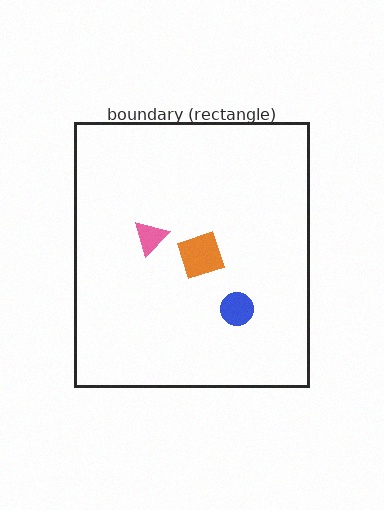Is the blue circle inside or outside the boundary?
Inside.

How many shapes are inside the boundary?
3 inside, 0 outside.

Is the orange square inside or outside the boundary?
Inside.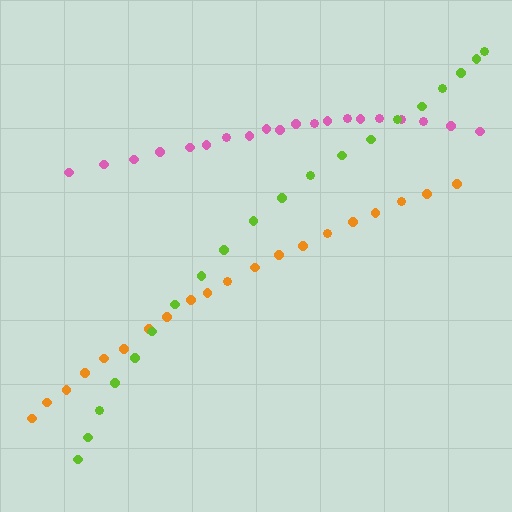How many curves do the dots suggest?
There are 3 distinct paths.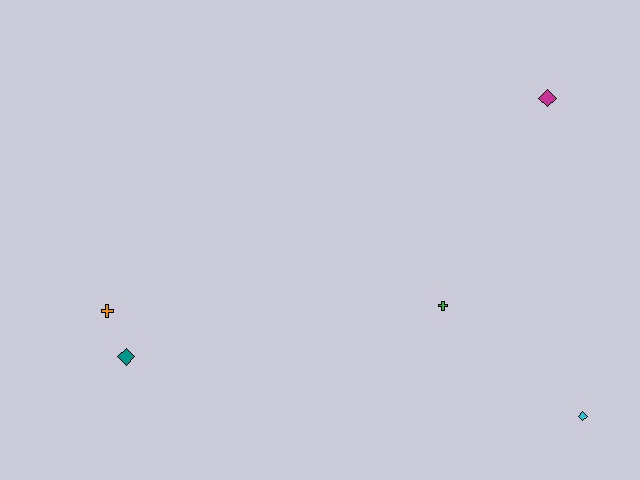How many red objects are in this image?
There are no red objects.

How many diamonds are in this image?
There are 3 diamonds.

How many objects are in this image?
There are 5 objects.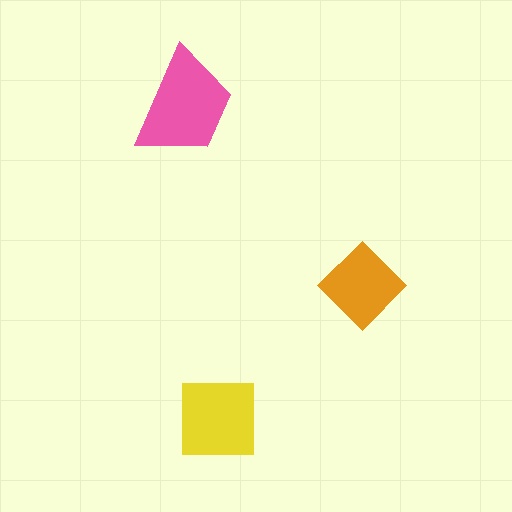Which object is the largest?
The pink trapezoid.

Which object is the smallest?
The orange diamond.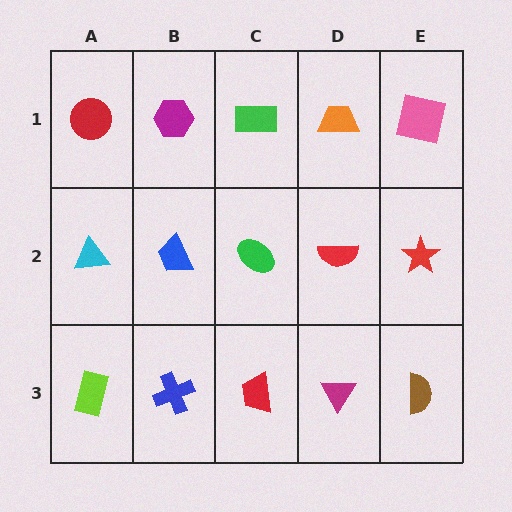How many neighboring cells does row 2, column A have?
3.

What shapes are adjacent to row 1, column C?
A green ellipse (row 2, column C), a magenta hexagon (row 1, column B), an orange trapezoid (row 1, column D).